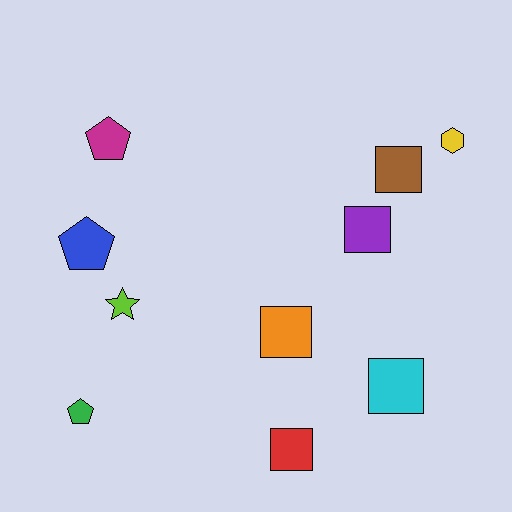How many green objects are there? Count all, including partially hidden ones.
There is 1 green object.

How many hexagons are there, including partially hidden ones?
There is 1 hexagon.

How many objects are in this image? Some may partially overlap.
There are 10 objects.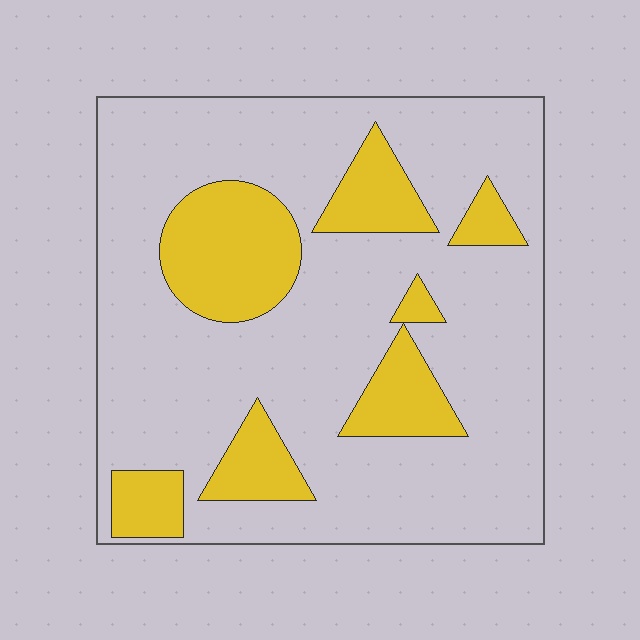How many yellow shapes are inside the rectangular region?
7.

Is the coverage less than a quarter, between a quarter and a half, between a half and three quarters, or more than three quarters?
Less than a quarter.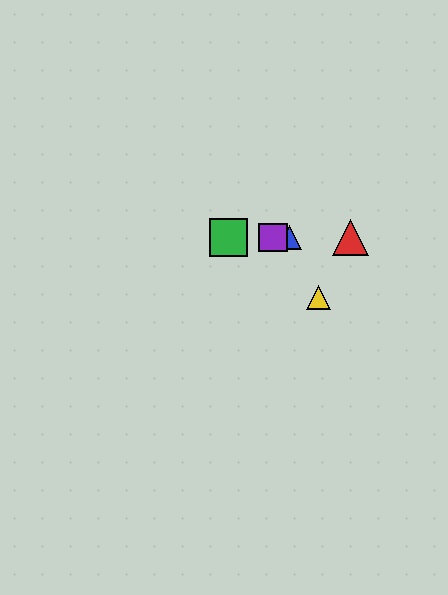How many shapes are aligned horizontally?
4 shapes (the red triangle, the blue triangle, the green square, the purple square) are aligned horizontally.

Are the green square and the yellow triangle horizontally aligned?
No, the green square is at y≈238 and the yellow triangle is at y≈298.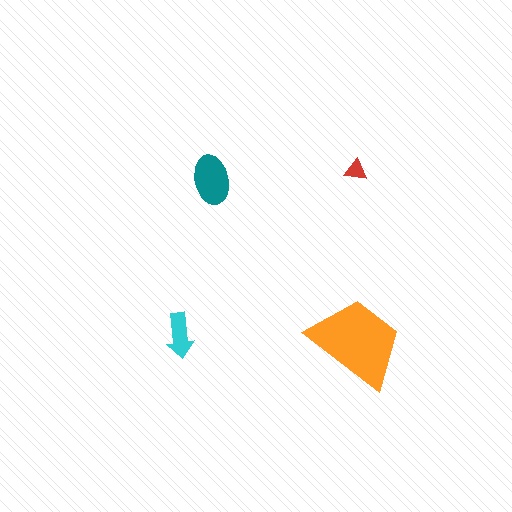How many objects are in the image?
There are 4 objects in the image.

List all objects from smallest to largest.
The red triangle, the cyan arrow, the teal ellipse, the orange trapezoid.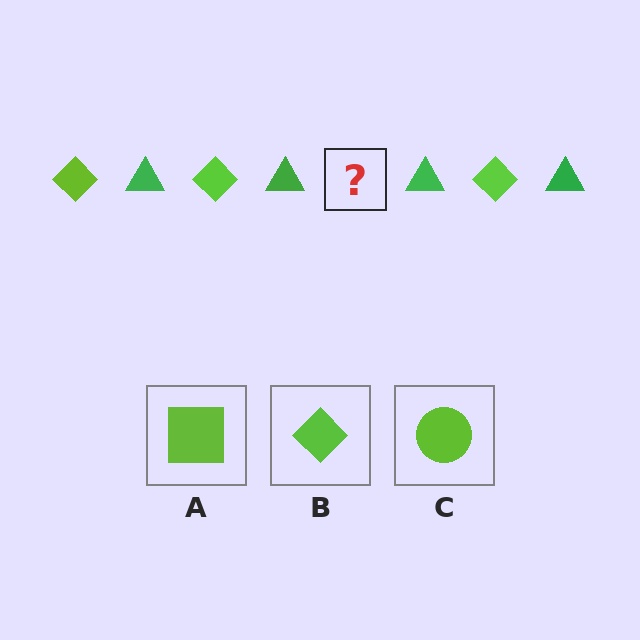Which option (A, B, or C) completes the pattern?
B.